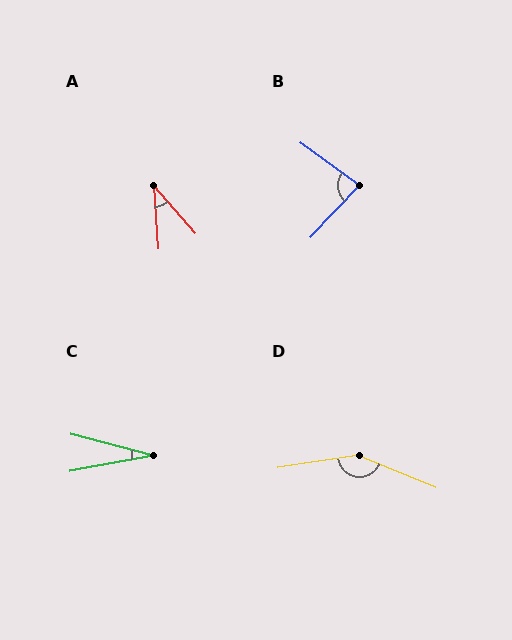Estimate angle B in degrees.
Approximately 83 degrees.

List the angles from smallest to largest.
C (25°), A (37°), B (83°), D (149°).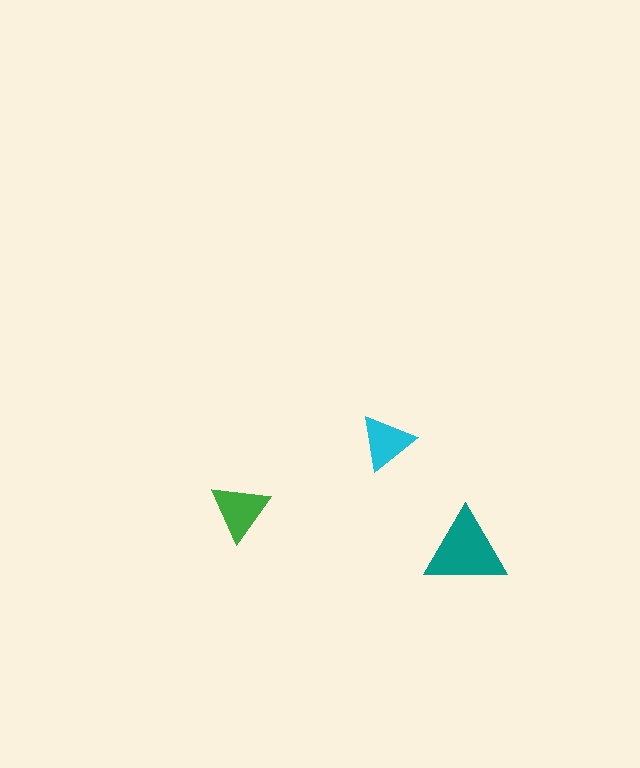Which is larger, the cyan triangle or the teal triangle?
The teal one.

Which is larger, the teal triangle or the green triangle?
The teal one.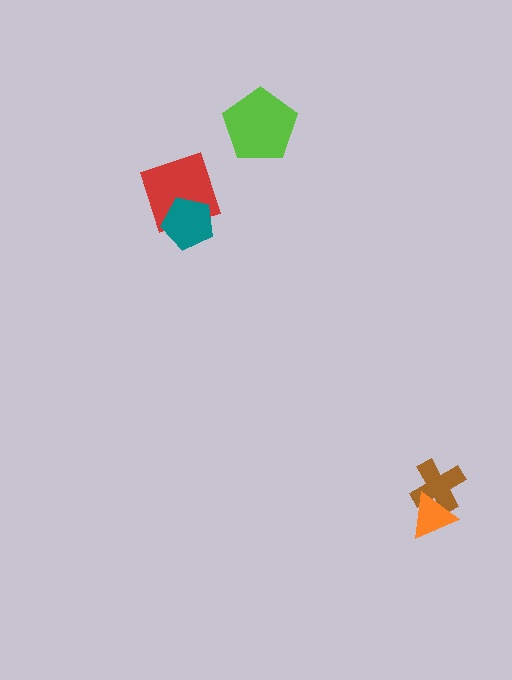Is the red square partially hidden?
Yes, it is partially covered by another shape.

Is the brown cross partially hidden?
Yes, it is partially covered by another shape.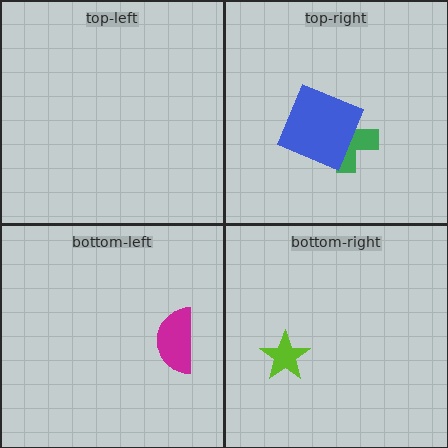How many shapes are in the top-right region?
2.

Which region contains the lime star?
The bottom-right region.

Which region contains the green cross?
The top-right region.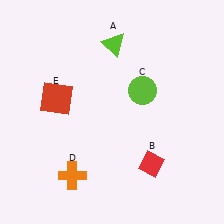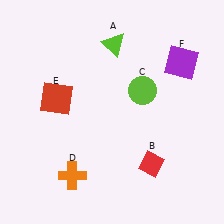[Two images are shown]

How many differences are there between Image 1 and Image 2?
There is 1 difference between the two images.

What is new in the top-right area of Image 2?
A purple square (F) was added in the top-right area of Image 2.